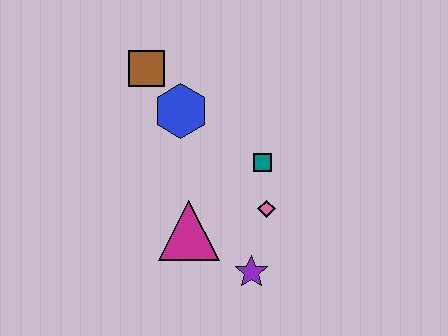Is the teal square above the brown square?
No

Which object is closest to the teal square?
The pink diamond is closest to the teal square.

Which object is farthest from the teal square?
The brown square is farthest from the teal square.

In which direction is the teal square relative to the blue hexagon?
The teal square is to the right of the blue hexagon.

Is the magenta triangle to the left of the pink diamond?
Yes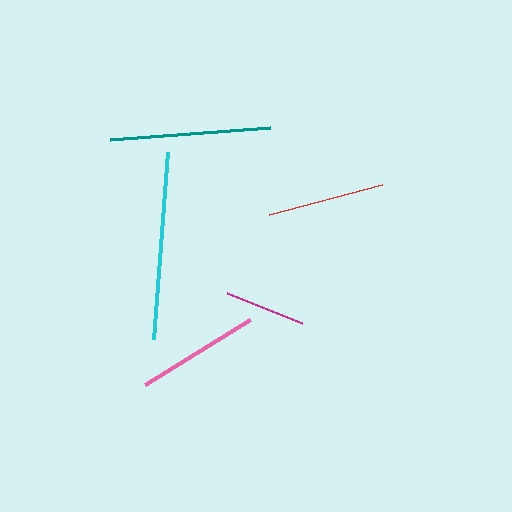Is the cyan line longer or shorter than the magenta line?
The cyan line is longer than the magenta line.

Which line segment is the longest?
The cyan line is the longest at approximately 188 pixels.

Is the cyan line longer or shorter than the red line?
The cyan line is longer than the red line.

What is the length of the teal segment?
The teal segment is approximately 160 pixels long.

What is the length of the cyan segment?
The cyan segment is approximately 188 pixels long.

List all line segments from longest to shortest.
From longest to shortest: cyan, teal, pink, red, magenta.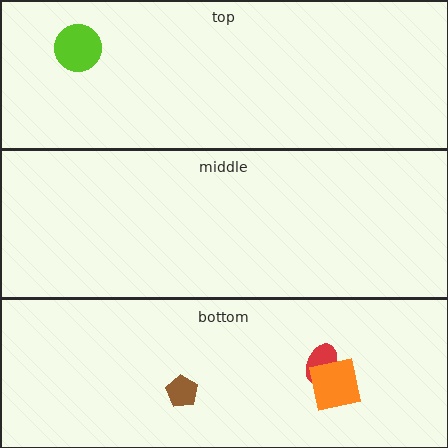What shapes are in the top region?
The lime circle.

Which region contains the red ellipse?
The bottom region.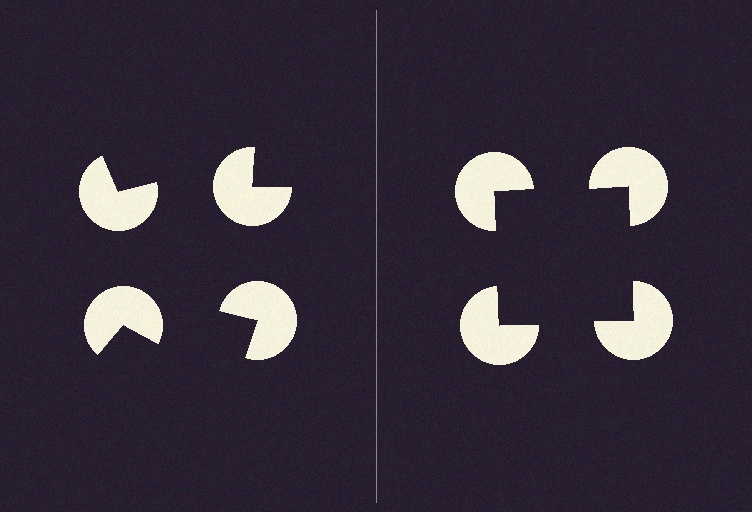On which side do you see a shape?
An illusory square appears on the right side. On the left side the wedge cuts are rotated, so no coherent shape forms.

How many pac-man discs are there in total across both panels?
8 — 4 on each side.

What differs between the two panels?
The pac-man discs are positioned identically on both sides; only the wedge orientations differ. On the right they align to a square; on the left they are misaligned.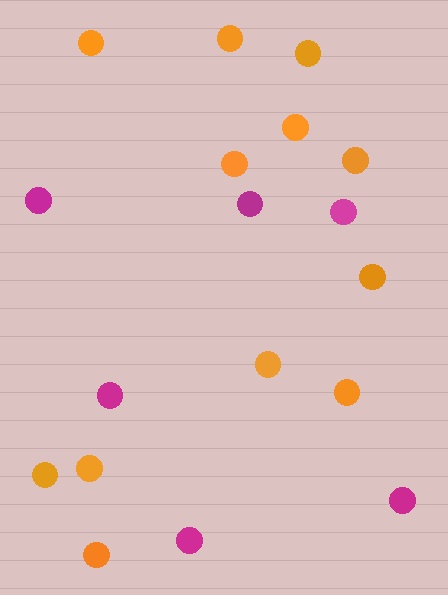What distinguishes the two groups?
There are 2 groups: one group of magenta circles (6) and one group of orange circles (12).